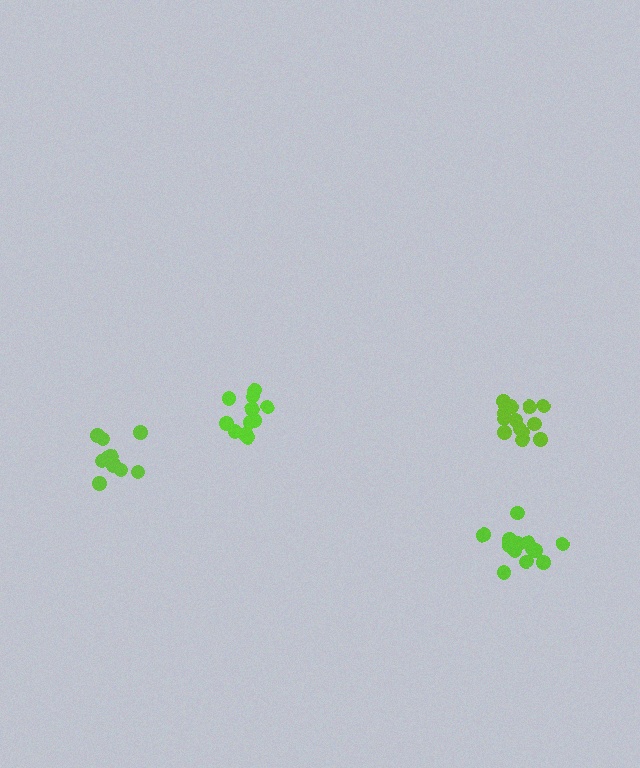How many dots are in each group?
Group 1: 15 dots, Group 2: 14 dots, Group 3: 10 dots, Group 4: 11 dots (50 total).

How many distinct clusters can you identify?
There are 4 distinct clusters.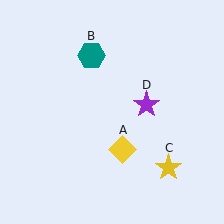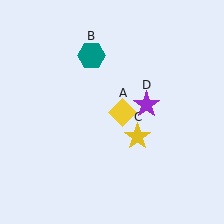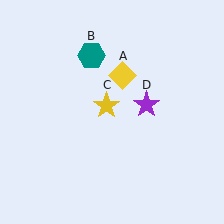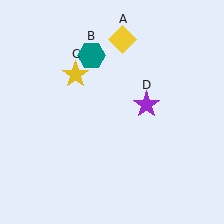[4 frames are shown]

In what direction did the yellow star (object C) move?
The yellow star (object C) moved up and to the left.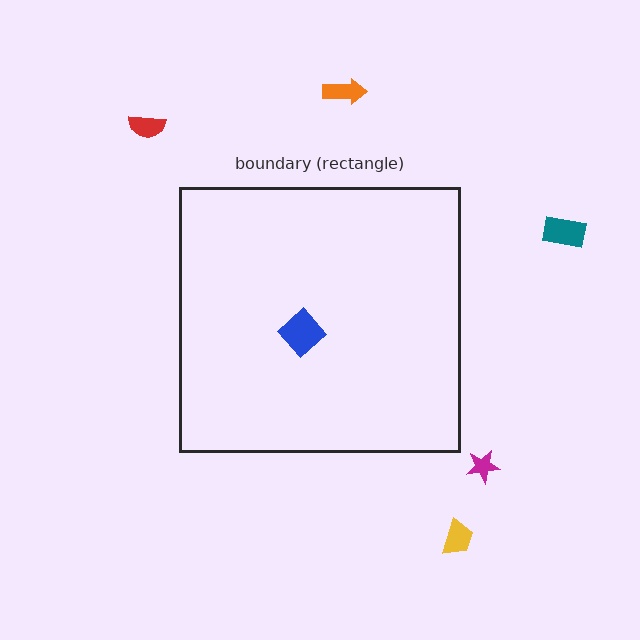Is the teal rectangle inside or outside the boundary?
Outside.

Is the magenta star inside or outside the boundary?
Outside.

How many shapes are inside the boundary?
1 inside, 5 outside.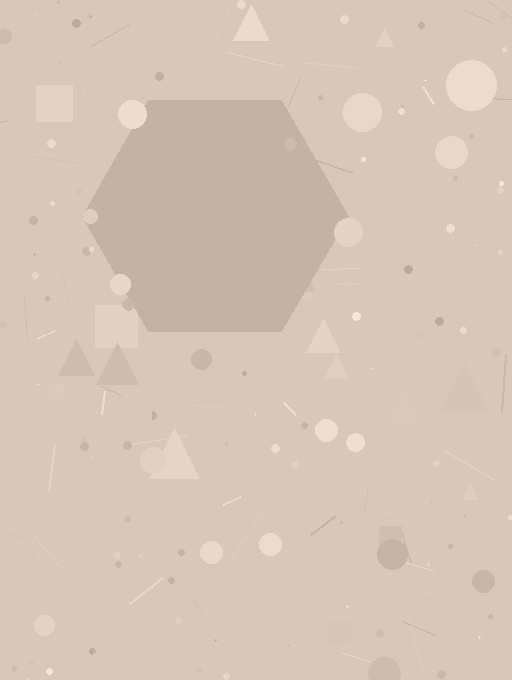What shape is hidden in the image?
A hexagon is hidden in the image.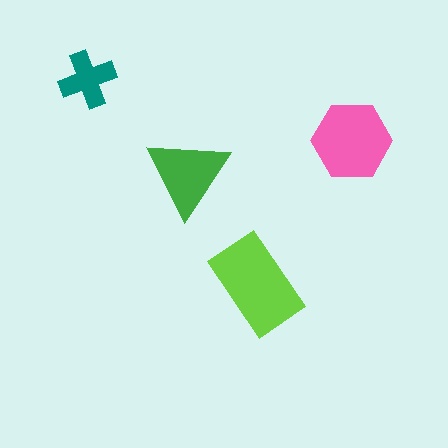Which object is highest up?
The teal cross is topmost.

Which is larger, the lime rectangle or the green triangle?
The lime rectangle.